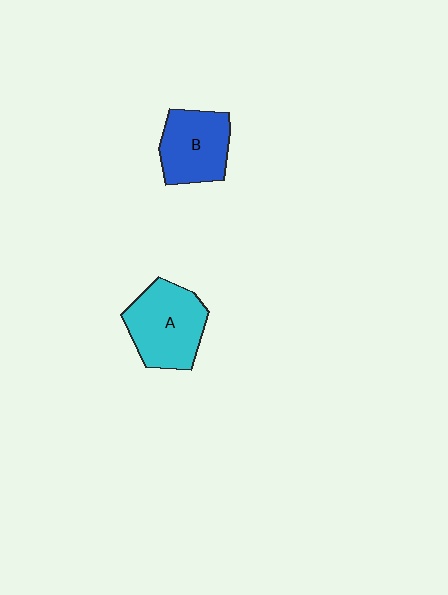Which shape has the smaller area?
Shape B (blue).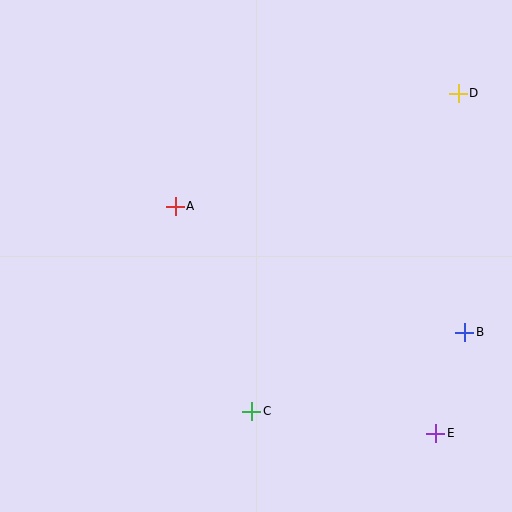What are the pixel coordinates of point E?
Point E is at (436, 433).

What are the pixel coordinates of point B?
Point B is at (465, 332).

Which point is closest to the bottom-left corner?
Point C is closest to the bottom-left corner.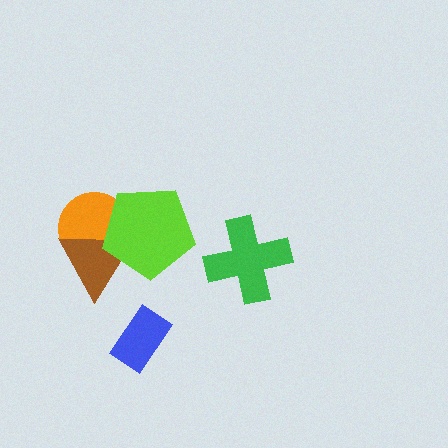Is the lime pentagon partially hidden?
No, no other shape covers it.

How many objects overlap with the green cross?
0 objects overlap with the green cross.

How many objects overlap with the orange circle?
2 objects overlap with the orange circle.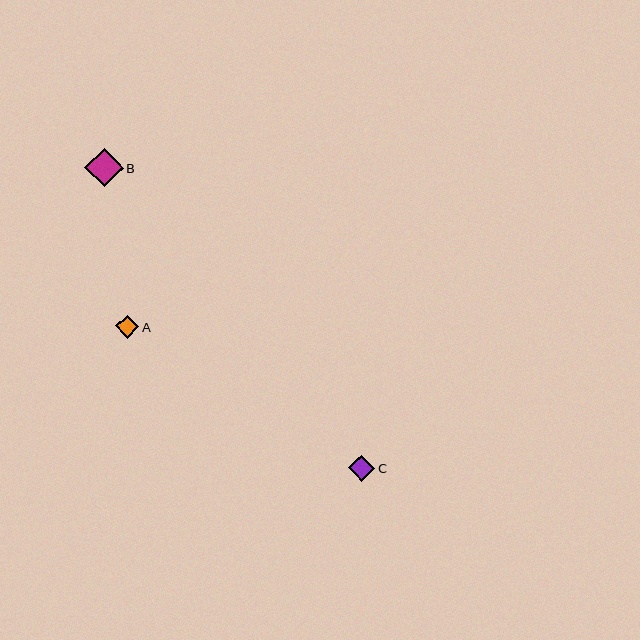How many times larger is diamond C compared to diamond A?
Diamond C is approximately 1.1 times the size of diamond A.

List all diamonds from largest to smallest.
From largest to smallest: B, C, A.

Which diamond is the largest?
Diamond B is the largest with a size of approximately 38 pixels.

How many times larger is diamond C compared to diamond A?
Diamond C is approximately 1.1 times the size of diamond A.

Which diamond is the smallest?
Diamond A is the smallest with a size of approximately 23 pixels.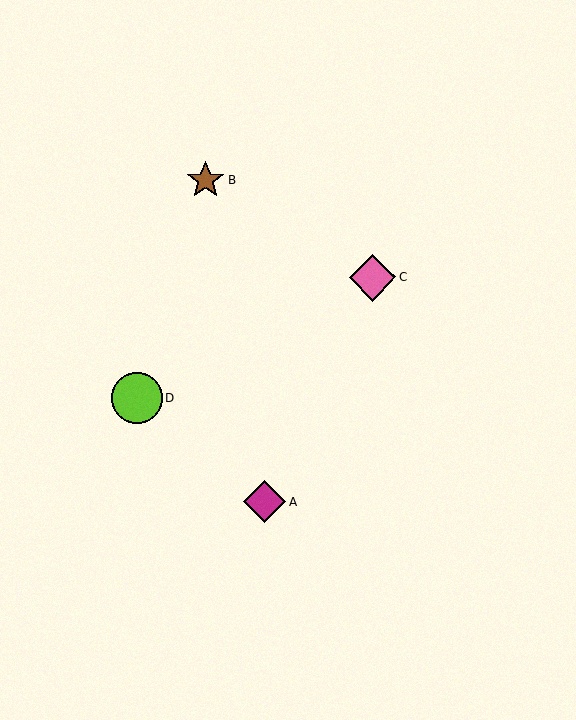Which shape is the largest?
The lime circle (labeled D) is the largest.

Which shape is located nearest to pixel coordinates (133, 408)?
The lime circle (labeled D) at (137, 398) is nearest to that location.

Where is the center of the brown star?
The center of the brown star is at (206, 181).